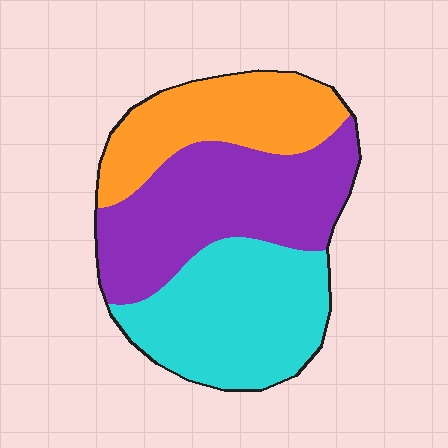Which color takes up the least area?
Orange, at roughly 25%.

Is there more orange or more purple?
Purple.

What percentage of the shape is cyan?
Cyan covers about 35% of the shape.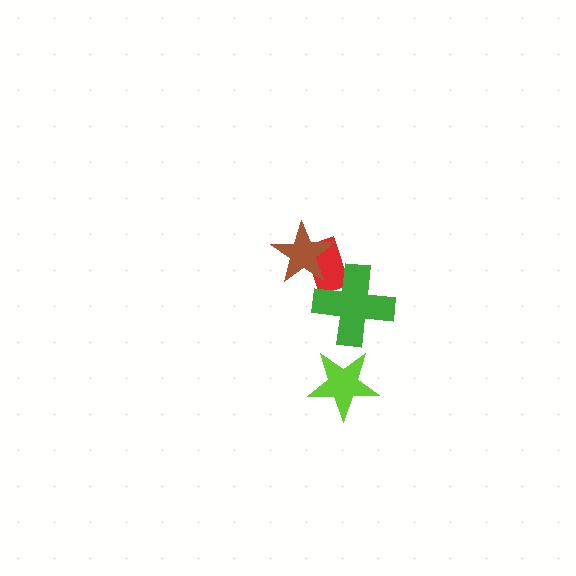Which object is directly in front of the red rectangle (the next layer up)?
The brown star is directly in front of the red rectangle.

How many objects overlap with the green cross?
1 object overlaps with the green cross.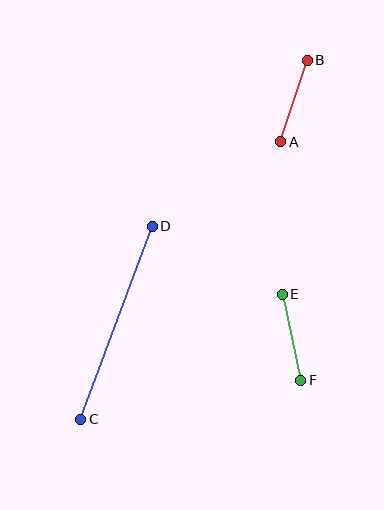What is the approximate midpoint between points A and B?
The midpoint is at approximately (294, 101) pixels.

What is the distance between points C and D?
The distance is approximately 205 pixels.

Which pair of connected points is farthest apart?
Points C and D are farthest apart.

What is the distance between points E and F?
The distance is approximately 88 pixels.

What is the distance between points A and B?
The distance is approximately 85 pixels.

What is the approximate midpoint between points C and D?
The midpoint is at approximately (117, 323) pixels.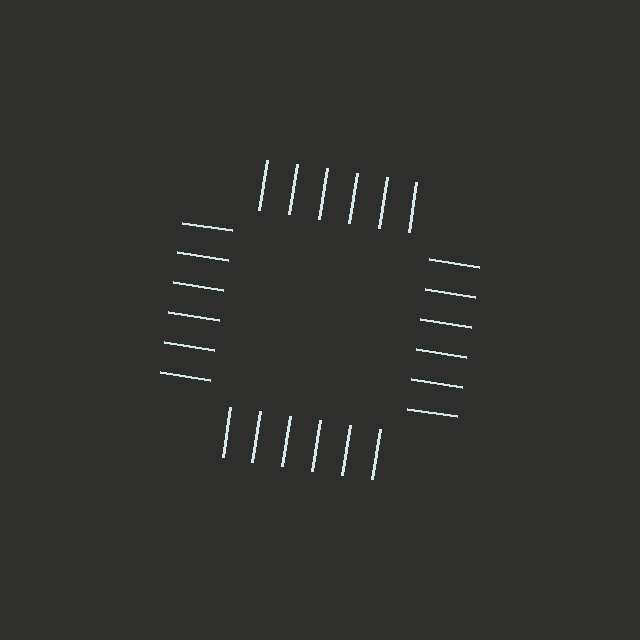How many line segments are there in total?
24 — 6 along each of the 4 edges.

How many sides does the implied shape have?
4 sides — the line-ends trace a square.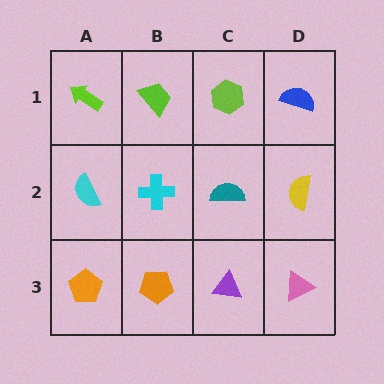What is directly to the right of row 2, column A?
A cyan cross.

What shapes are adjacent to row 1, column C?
A teal semicircle (row 2, column C), a lime trapezoid (row 1, column B), a blue semicircle (row 1, column D).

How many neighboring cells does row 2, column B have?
4.